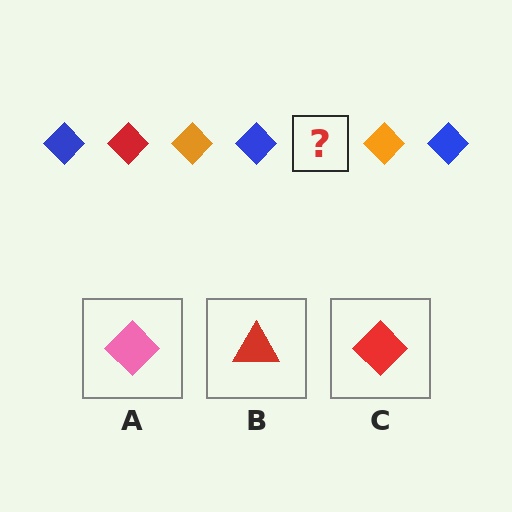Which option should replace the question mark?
Option C.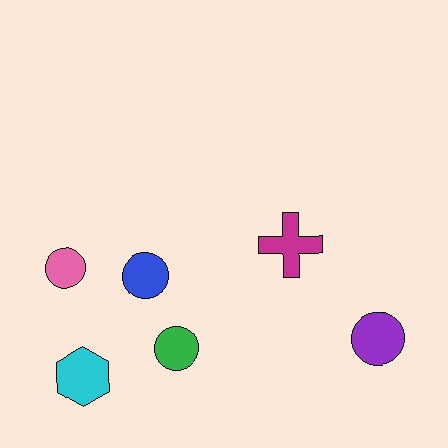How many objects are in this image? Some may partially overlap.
There are 6 objects.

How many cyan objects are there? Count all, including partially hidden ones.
There is 1 cyan object.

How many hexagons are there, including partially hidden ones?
There is 1 hexagon.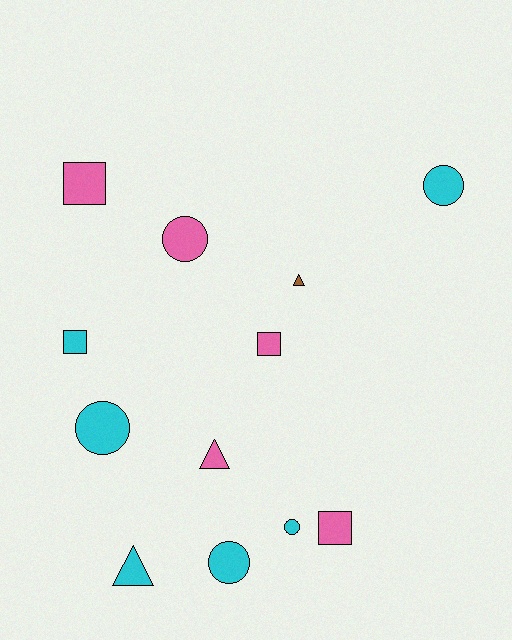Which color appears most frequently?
Cyan, with 6 objects.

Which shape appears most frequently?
Circle, with 5 objects.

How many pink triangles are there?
There is 1 pink triangle.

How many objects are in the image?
There are 12 objects.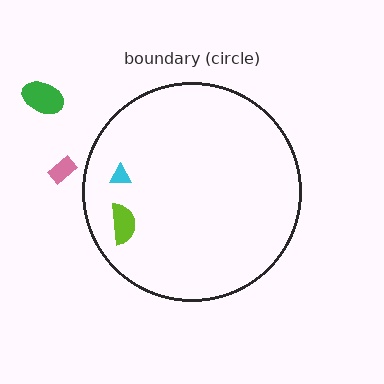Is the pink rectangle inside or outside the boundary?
Outside.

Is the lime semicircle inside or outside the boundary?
Inside.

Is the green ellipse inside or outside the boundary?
Outside.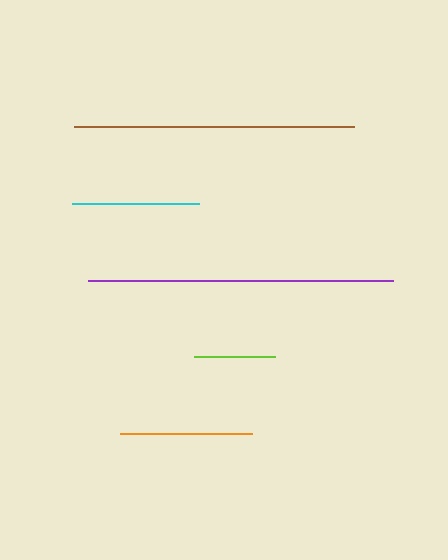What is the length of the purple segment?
The purple segment is approximately 305 pixels long.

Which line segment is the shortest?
The lime line is the shortest at approximately 81 pixels.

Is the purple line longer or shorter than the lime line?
The purple line is longer than the lime line.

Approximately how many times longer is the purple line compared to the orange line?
The purple line is approximately 2.3 times the length of the orange line.